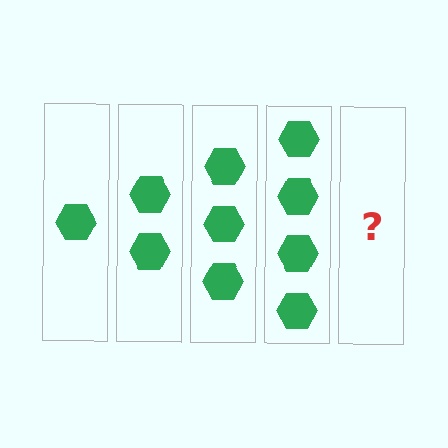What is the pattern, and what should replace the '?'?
The pattern is that each step adds one more hexagon. The '?' should be 5 hexagons.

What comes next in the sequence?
The next element should be 5 hexagons.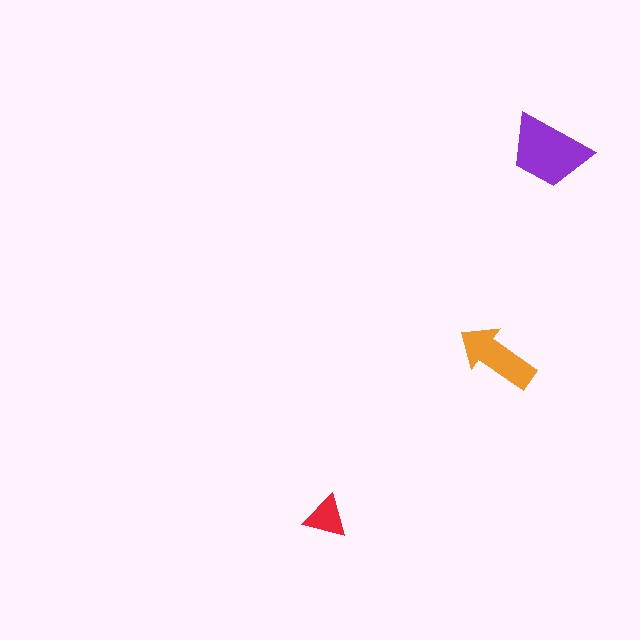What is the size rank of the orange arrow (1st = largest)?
2nd.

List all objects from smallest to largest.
The red triangle, the orange arrow, the purple trapezoid.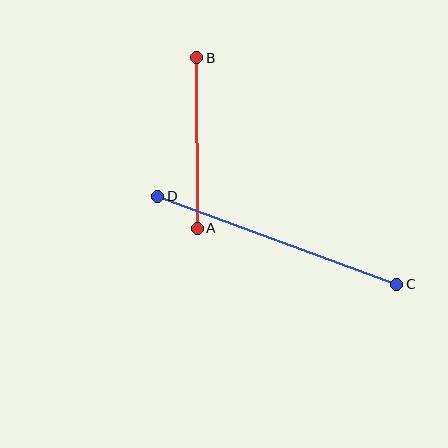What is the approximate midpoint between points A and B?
The midpoint is at approximately (197, 143) pixels.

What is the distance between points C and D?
The distance is approximately 255 pixels.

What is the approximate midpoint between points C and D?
The midpoint is at approximately (277, 240) pixels.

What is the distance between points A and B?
The distance is approximately 170 pixels.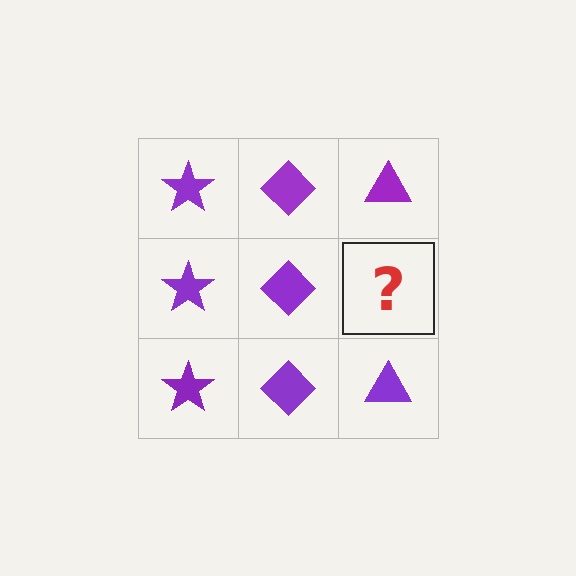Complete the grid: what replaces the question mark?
The question mark should be replaced with a purple triangle.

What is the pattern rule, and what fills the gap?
The rule is that each column has a consistent shape. The gap should be filled with a purple triangle.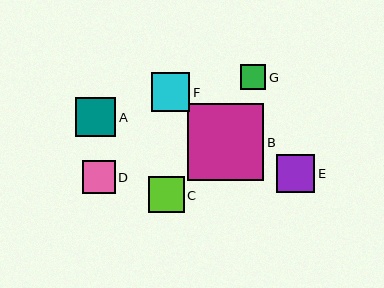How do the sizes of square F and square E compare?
Square F and square E are approximately the same size.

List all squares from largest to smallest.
From largest to smallest: B, A, F, E, C, D, G.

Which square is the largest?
Square B is the largest with a size of approximately 76 pixels.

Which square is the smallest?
Square G is the smallest with a size of approximately 25 pixels.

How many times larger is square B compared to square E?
Square B is approximately 2.0 times the size of square E.